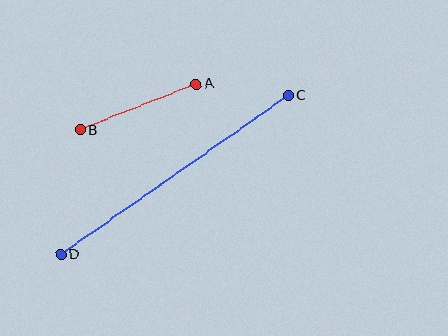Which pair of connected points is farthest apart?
Points C and D are farthest apart.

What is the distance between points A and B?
The distance is approximately 125 pixels.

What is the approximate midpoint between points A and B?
The midpoint is at approximately (138, 107) pixels.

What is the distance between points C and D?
The distance is approximately 277 pixels.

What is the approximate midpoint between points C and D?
The midpoint is at approximately (174, 175) pixels.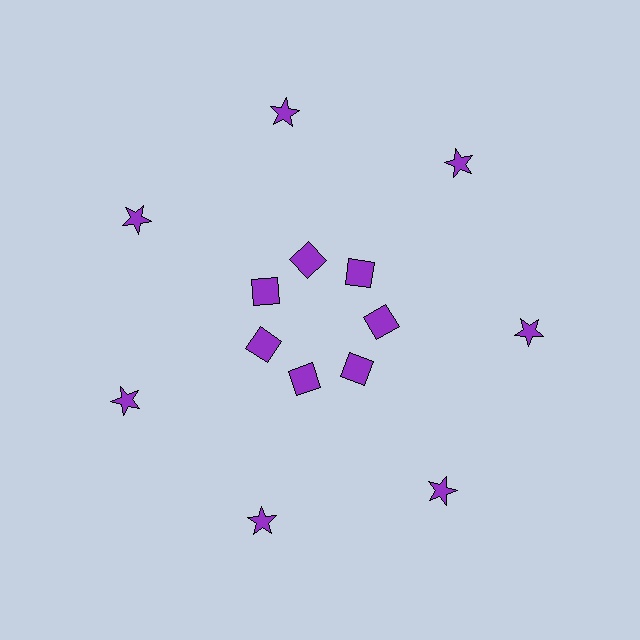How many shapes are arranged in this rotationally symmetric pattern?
There are 14 shapes, arranged in 7 groups of 2.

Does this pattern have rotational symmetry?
Yes, this pattern has 7-fold rotational symmetry. It looks the same after rotating 51 degrees around the center.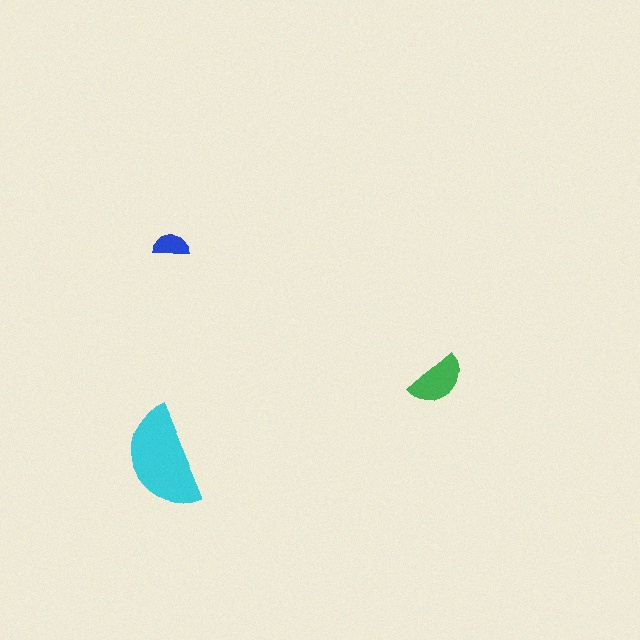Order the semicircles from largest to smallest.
the cyan one, the green one, the blue one.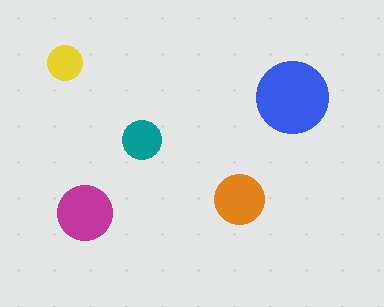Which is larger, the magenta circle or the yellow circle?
The magenta one.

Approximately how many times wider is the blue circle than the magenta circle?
About 1.5 times wider.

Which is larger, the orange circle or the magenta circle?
The magenta one.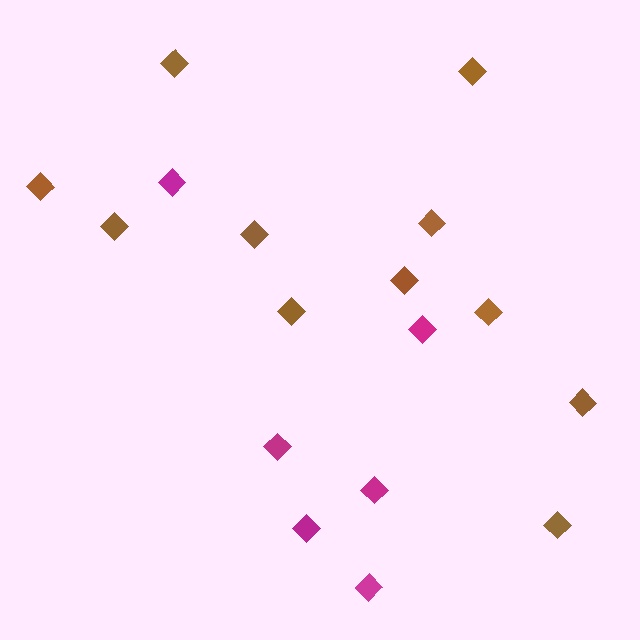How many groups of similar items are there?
There are 2 groups: one group of magenta diamonds (6) and one group of brown diamonds (11).